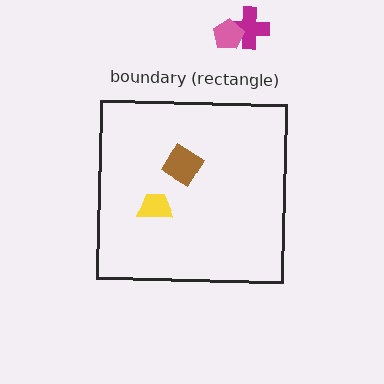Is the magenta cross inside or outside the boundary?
Outside.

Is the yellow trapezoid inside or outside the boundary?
Inside.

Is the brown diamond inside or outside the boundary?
Inside.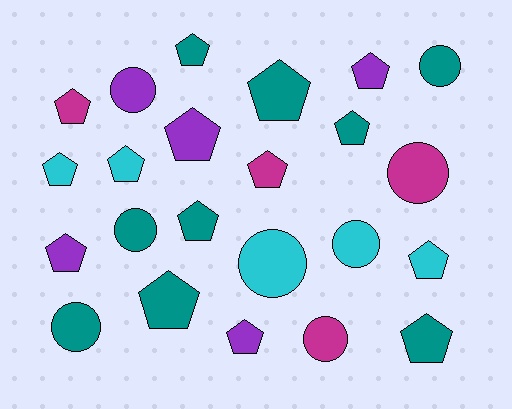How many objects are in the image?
There are 23 objects.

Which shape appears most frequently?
Pentagon, with 15 objects.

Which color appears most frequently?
Teal, with 9 objects.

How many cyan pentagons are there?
There are 3 cyan pentagons.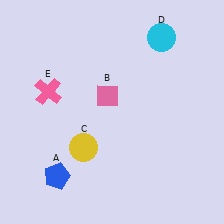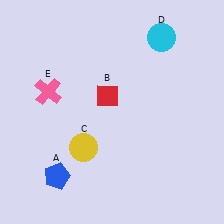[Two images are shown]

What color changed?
The diamond (B) changed from pink in Image 1 to red in Image 2.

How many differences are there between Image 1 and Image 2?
There is 1 difference between the two images.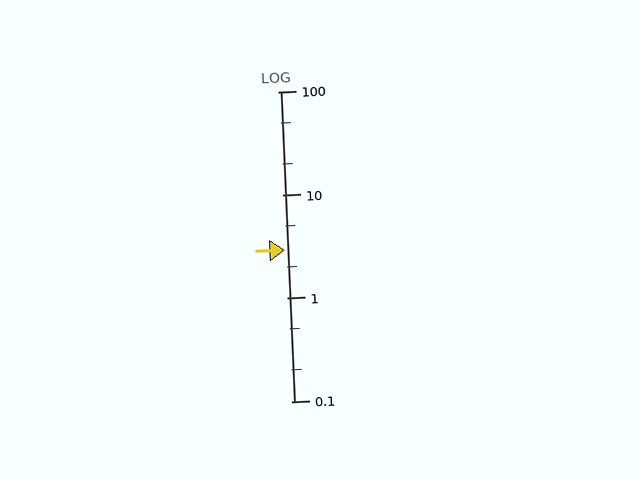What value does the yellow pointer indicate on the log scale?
The pointer indicates approximately 2.9.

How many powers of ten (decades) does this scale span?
The scale spans 3 decades, from 0.1 to 100.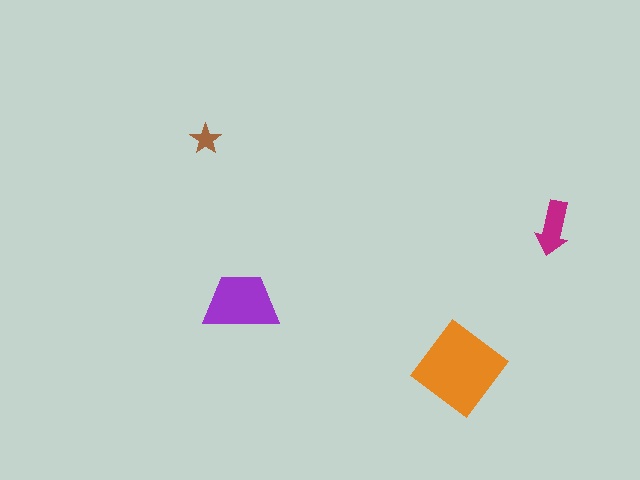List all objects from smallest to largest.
The brown star, the magenta arrow, the purple trapezoid, the orange diamond.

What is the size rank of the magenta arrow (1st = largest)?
3rd.